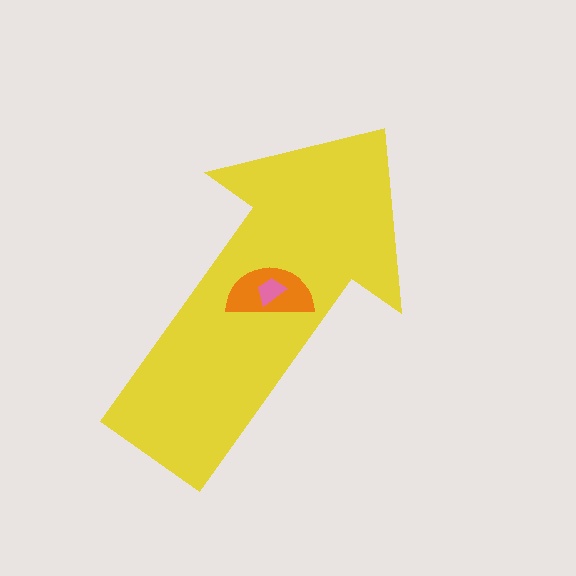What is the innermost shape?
The pink trapezoid.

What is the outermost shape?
The yellow arrow.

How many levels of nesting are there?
3.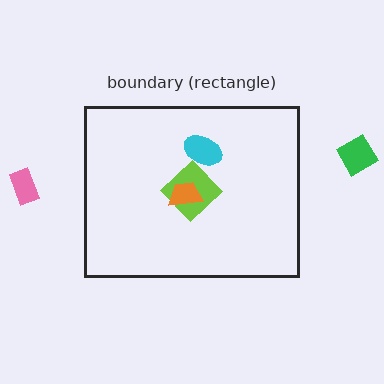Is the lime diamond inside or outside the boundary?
Inside.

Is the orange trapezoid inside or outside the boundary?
Inside.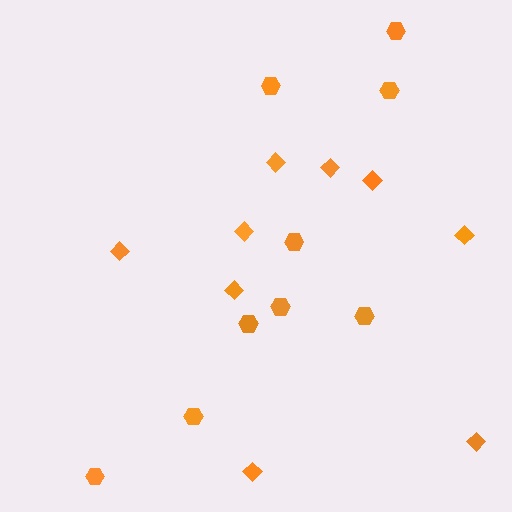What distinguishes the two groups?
There are 2 groups: one group of hexagons (9) and one group of diamonds (9).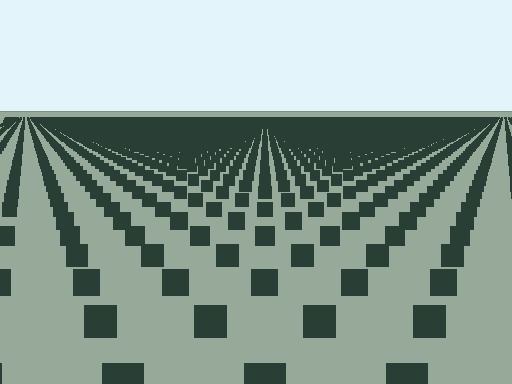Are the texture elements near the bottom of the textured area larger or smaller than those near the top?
Larger. Near the bottom, elements are closer to the viewer and appear at a bigger on-screen size.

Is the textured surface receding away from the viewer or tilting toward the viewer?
The surface is receding away from the viewer. Texture elements get smaller and denser toward the top.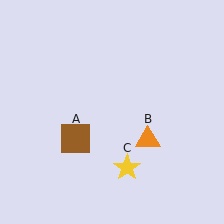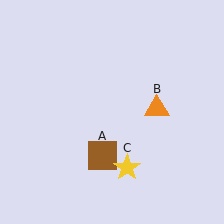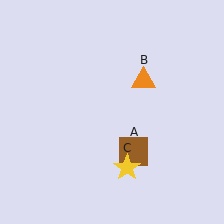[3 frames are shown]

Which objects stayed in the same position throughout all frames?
Yellow star (object C) remained stationary.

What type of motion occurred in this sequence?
The brown square (object A), orange triangle (object B) rotated counterclockwise around the center of the scene.